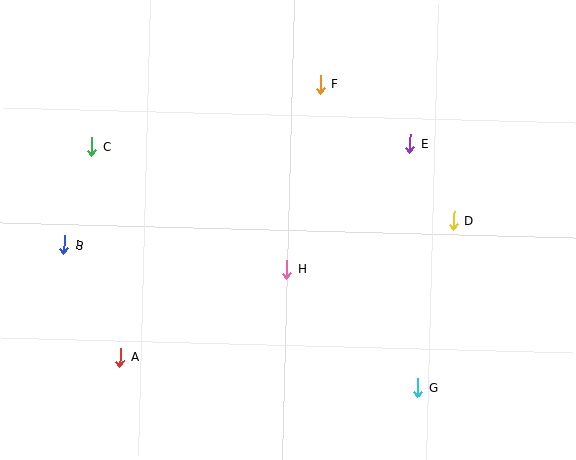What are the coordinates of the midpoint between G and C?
The midpoint between G and C is at (255, 267).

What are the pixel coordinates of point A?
Point A is at (120, 357).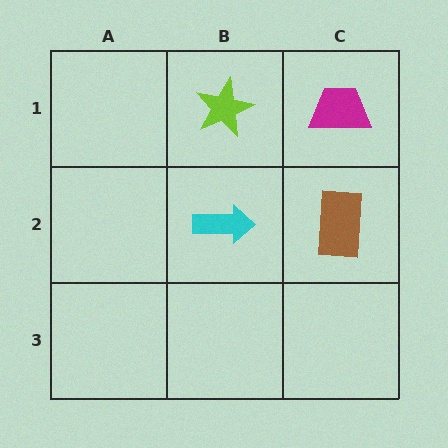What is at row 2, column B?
A cyan arrow.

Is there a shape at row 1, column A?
No, that cell is empty.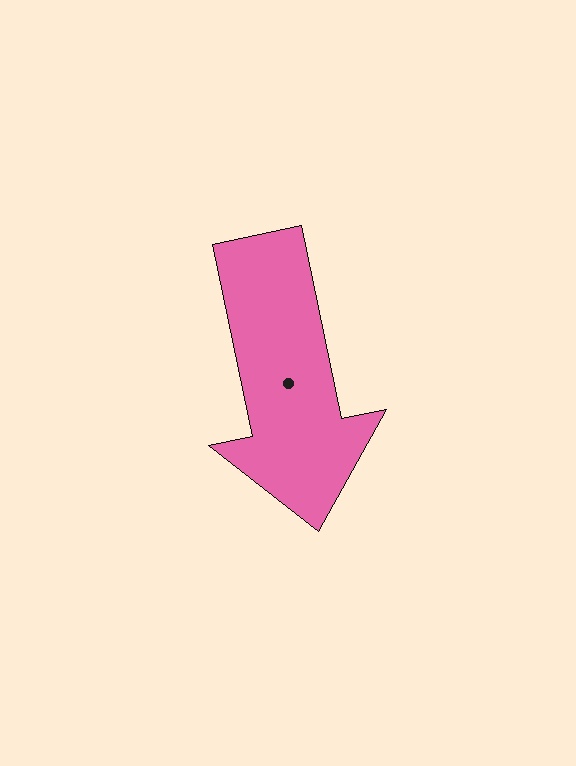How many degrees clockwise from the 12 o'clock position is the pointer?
Approximately 168 degrees.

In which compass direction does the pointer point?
South.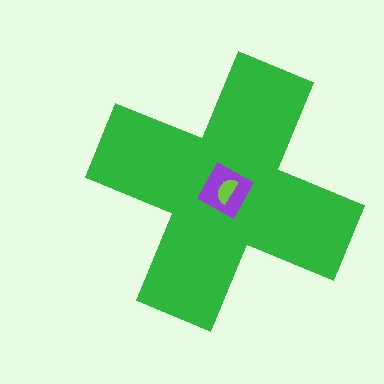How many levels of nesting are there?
3.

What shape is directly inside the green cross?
The purple diamond.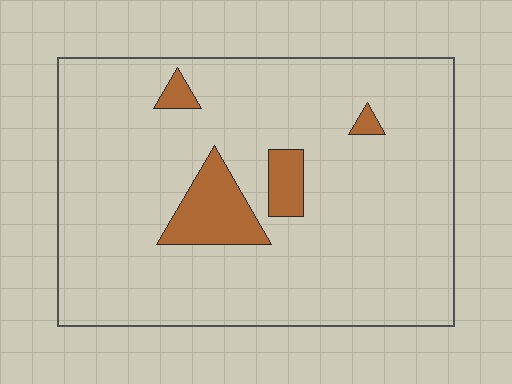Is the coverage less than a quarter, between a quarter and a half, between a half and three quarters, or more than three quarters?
Less than a quarter.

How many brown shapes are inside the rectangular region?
4.